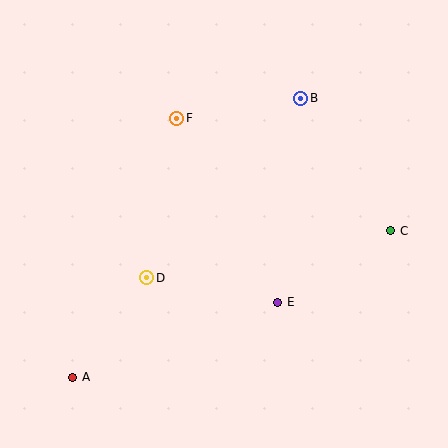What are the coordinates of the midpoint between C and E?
The midpoint between C and E is at (334, 267).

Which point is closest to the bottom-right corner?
Point E is closest to the bottom-right corner.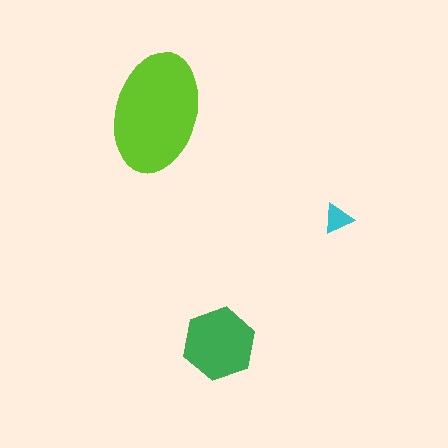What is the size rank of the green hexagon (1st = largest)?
2nd.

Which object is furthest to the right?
The cyan triangle is rightmost.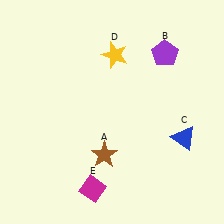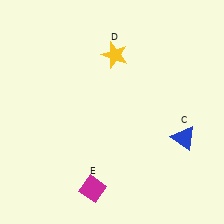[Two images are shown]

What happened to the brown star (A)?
The brown star (A) was removed in Image 2. It was in the bottom-left area of Image 1.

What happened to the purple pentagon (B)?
The purple pentagon (B) was removed in Image 2. It was in the top-right area of Image 1.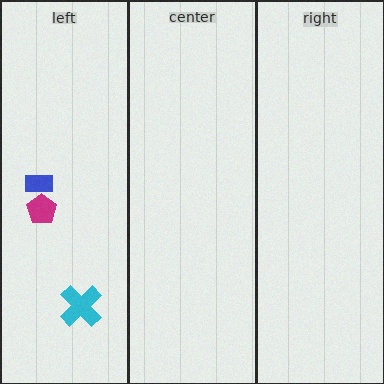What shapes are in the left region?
The cyan cross, the blue rectangle, the magenta pentagon.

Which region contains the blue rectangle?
The left region.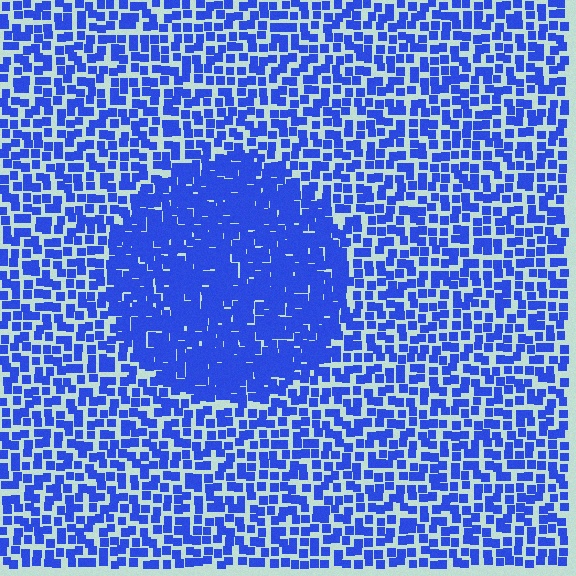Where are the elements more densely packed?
The elements are more densely packed inside the circle boundary.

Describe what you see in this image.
The image contains small blue elements arranged at two different densities. A circle-shaped region is visible where the elements are more densely packed than the surrounding area.